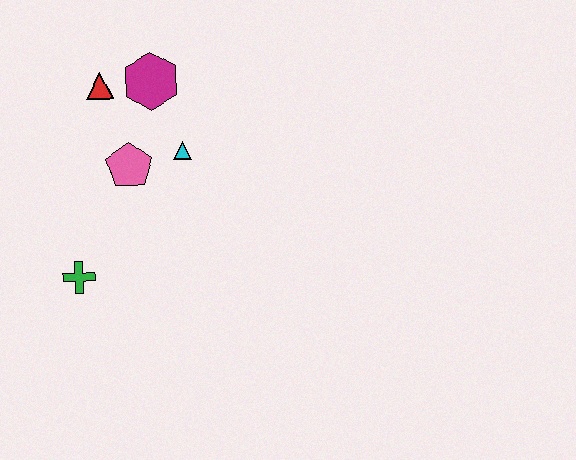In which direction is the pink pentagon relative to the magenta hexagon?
The pink pentagon is below the magenta hexagon.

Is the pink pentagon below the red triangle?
Yes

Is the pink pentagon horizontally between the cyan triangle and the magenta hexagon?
No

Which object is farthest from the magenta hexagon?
The green cross is farthest from the magenta hexagon.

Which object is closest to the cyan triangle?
The pink pentagon is closest to the cyan triangle.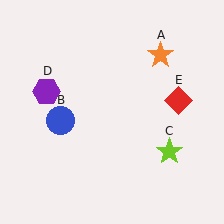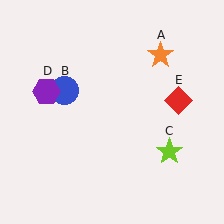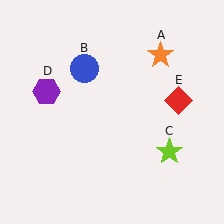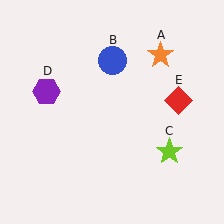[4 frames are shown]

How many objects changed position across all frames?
1 object changed position: blue circle (object B).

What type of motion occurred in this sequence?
The blue circle (object B) rotated clockwise around the center of the scene.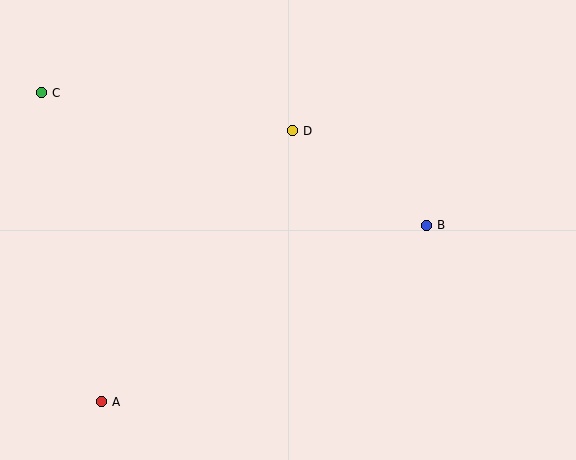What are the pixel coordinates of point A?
Point A is at (102, 402).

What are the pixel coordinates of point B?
Point B is at (427, 225).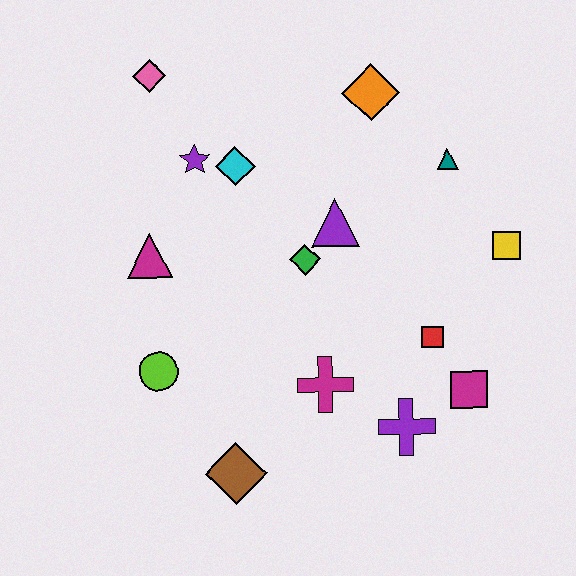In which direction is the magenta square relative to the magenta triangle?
The magenta square is to the right of the magenta triangle.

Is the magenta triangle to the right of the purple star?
No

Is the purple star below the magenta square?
No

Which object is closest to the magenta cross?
The purple cross is closest to the magenta cross.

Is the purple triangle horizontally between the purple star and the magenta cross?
No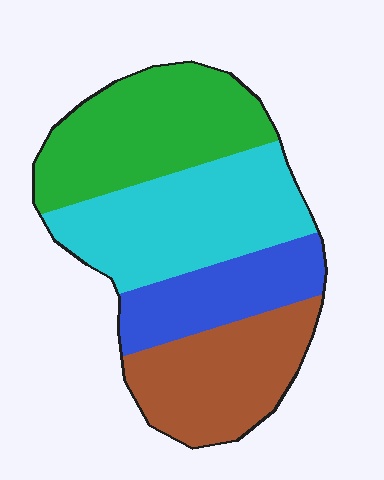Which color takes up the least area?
Blue, at roughly 15%.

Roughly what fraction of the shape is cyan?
Cyan takes up between a sixth and a third of the shape.